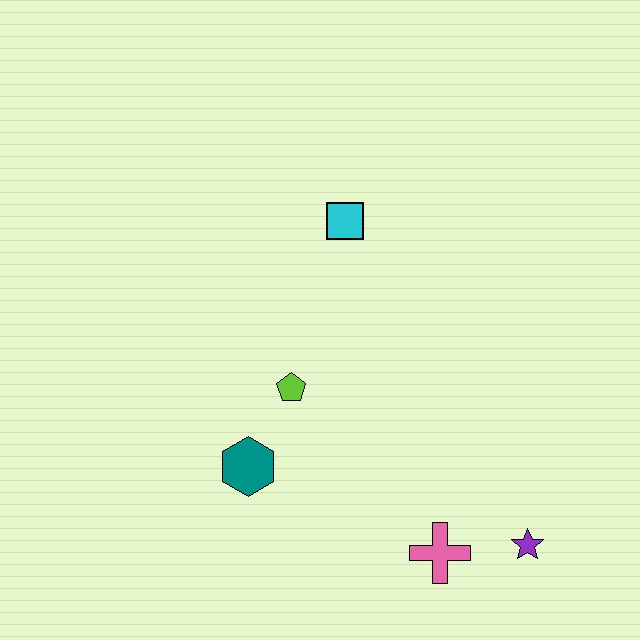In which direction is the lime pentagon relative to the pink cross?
The lime pentagon is above the pink cross.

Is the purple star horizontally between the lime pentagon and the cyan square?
No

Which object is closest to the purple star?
The pink cross is closest to the purple star.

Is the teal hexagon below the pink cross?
No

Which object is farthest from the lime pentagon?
The purple star is farthest from the lime pentagon.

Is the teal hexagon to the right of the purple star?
No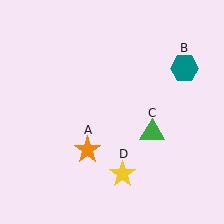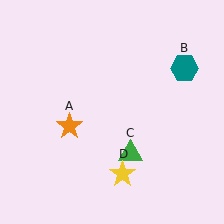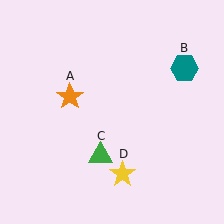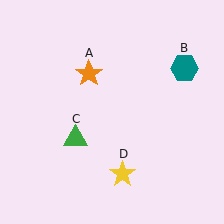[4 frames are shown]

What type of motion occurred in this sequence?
The orange star (object A), green triangle (object C) rotated clockwise around the center of the scene.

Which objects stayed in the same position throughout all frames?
Teal hexagon (object B) and yellow star (object D) remained stationary.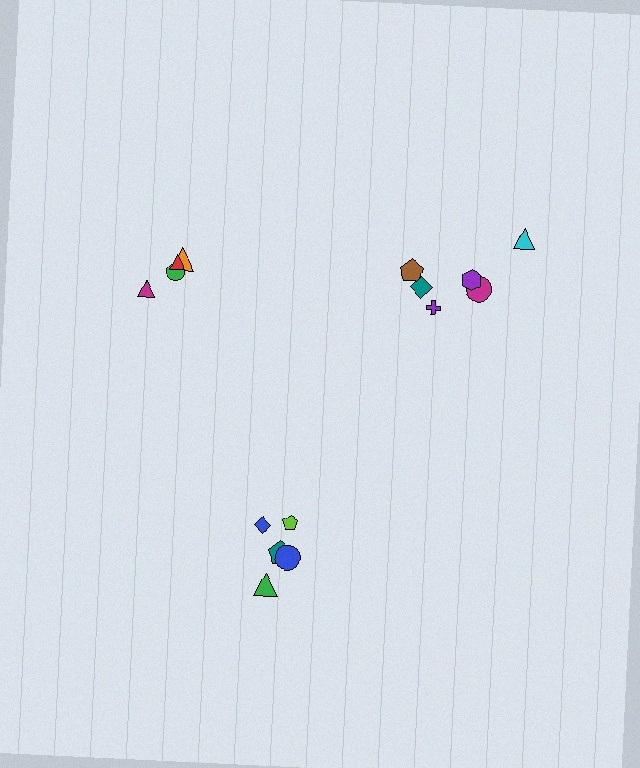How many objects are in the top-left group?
There are 4 objects.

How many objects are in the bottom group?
There are 5 objects.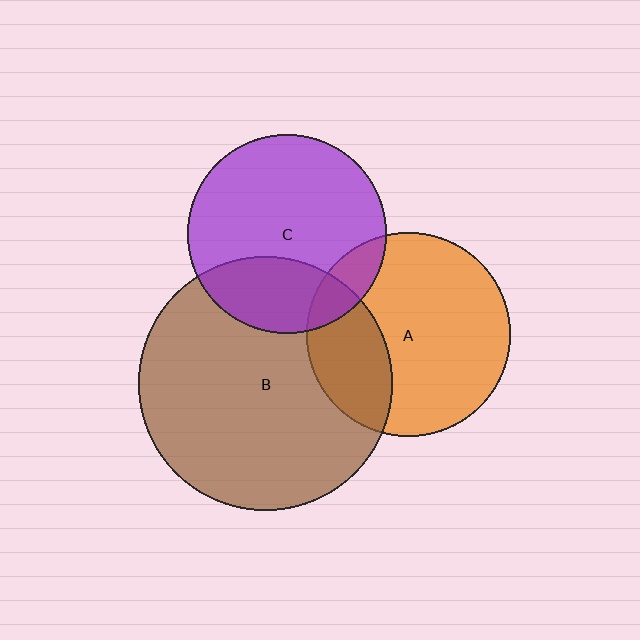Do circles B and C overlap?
Yes.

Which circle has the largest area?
Circle B (brown).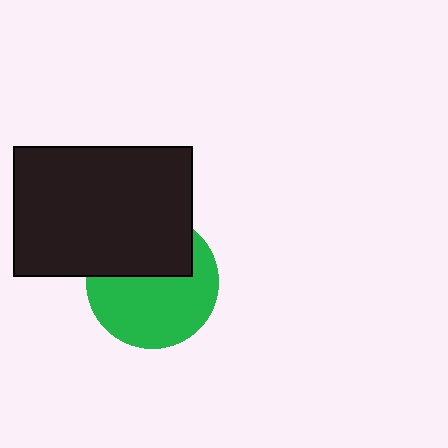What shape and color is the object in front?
The object in front is a black rectangle.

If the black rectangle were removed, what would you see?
You would see the complete green circle.